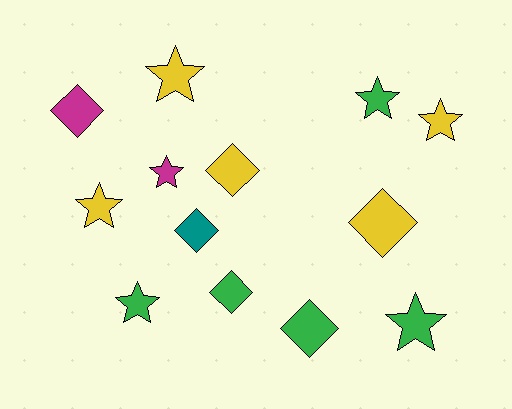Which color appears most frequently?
Yellow, with 5 objects.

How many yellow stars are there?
There are 3 yellow stars.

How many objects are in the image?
There are 13 objects.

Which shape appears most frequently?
Star, with 7 objects.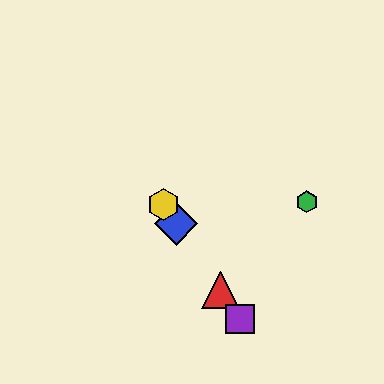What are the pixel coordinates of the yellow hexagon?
The yellow hexagon is at (163, 205).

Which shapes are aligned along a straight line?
The red triangle, the blue diamond, the yellow hexagon, the purple square are aligned along a straight line.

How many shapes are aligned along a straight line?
4 shapes (the red triangle, the blue diamond, the yellow hexagon, the purple square) are aligned along a straight line.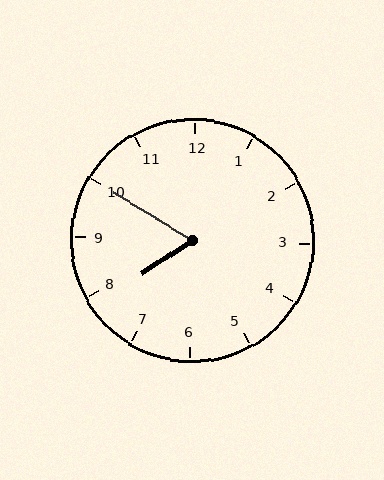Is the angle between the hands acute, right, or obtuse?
It is acute.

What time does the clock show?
7:50.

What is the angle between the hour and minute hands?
Approximately 65 degrees.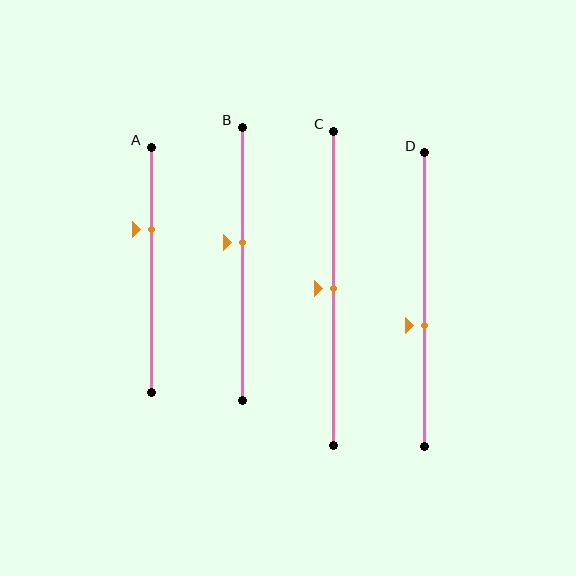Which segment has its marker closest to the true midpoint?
Segment C has its marker closest to the true midpoint.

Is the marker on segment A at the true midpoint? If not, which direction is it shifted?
No, the marker on segment A is shifted upward by about 16% of the segment length.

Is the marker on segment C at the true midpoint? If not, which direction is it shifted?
Yes, the marker on segment C is at the true midpoint.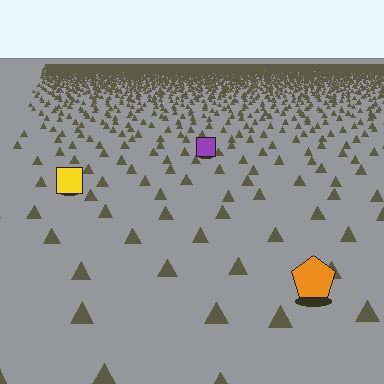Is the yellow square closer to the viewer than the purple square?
Yes. The yellow square is closer — you can tell from the texture gradient: the ground texture is coarser near it.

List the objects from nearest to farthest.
From nearest to farthest: the orange pentagon, the yellow square, the purple square.